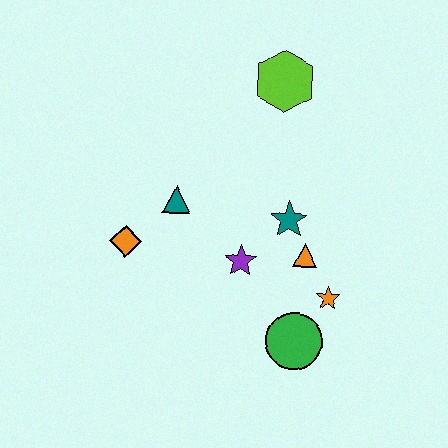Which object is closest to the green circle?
The orange star is closest to the green circle.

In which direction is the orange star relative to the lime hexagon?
The orange star is below the lime hexagon.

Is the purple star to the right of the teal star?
No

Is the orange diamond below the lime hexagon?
Yes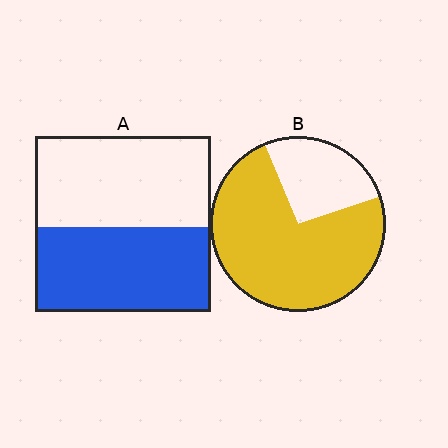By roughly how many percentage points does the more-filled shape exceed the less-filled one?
By roughly 25 percentage points (B over A).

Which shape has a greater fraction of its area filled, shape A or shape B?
Shape B.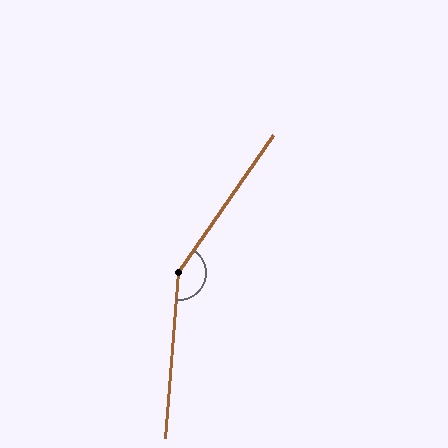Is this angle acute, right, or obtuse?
It is obtuse.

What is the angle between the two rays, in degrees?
Approximately 150 degrees.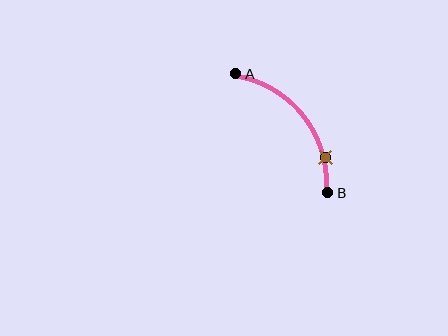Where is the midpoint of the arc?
The arc midpoint is the point on the curve farthest from the straight line joining A and B. It sits above and to the right of that line.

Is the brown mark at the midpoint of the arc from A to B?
No. The brown mark lies on the arc but is closer to endpoint B. The arc midpoint would be at the point on the curve equidistant along the arc from both A and B.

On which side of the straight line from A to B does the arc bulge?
The arc bulges above and to the right of the straight line connecting A and B.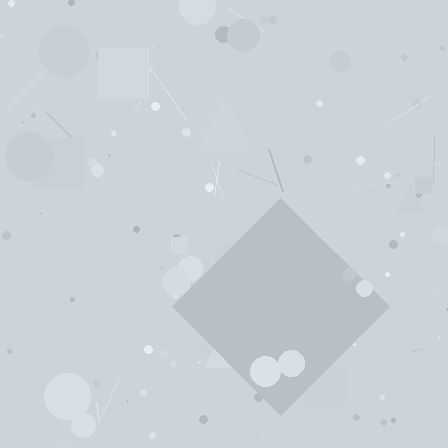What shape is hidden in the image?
A diamond is hidden in the image.